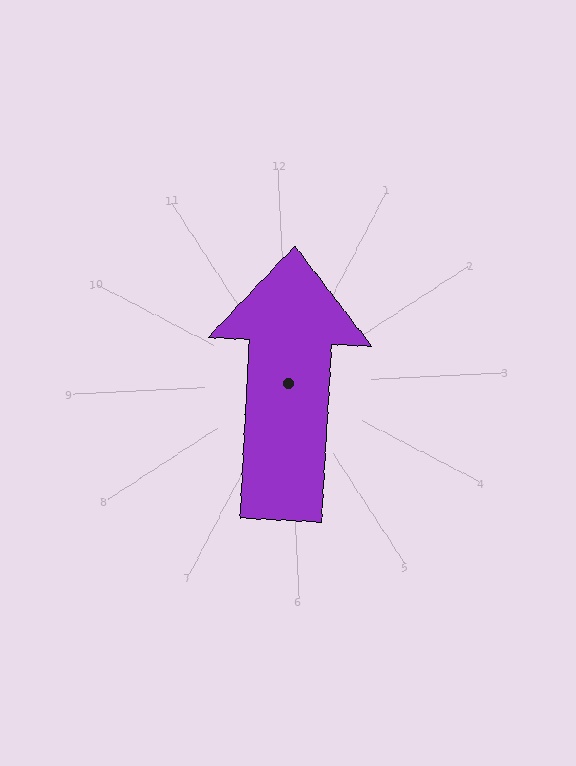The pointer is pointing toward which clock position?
Roughly 12 o'clock.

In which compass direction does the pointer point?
North.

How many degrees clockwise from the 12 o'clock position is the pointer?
Approximately 6 degrees.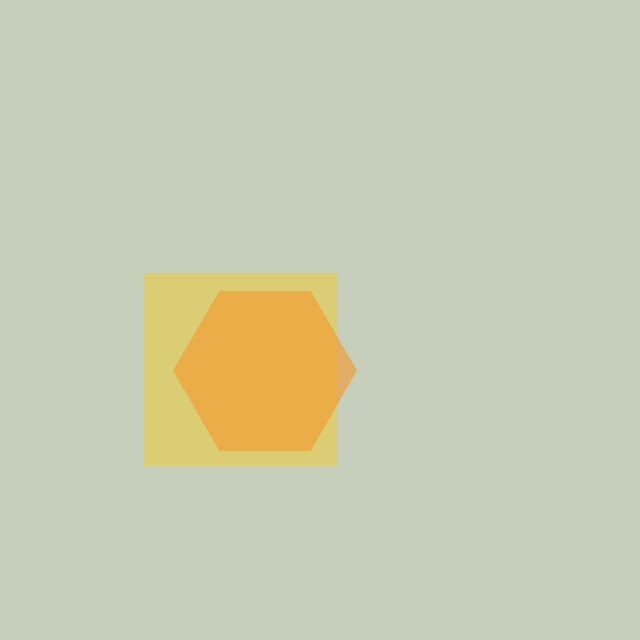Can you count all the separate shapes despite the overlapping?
Yes, there are 2 separate shapes.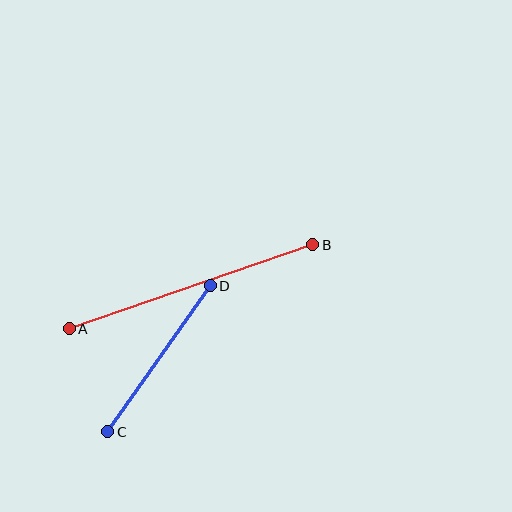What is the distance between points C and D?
The distance is approximately 179 pixels.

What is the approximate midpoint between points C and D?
The midpoint is at approximately (159, 359) pixels.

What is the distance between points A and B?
The distance is approximately 258 pixels.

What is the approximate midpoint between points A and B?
The midpoint is at approximately (191, 287) pixels.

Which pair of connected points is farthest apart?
Points A and B are farthest apart.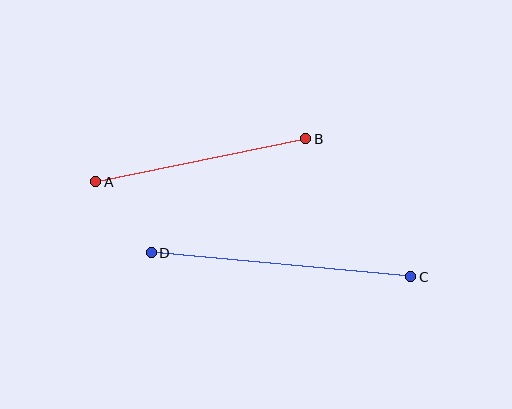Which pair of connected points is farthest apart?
Points C and D are farthest apart.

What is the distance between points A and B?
The distance is approximately 214 pixels.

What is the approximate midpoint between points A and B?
The midpoint is at approximately (201, 160) pixels.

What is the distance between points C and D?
The distance is approximately 261 pixels.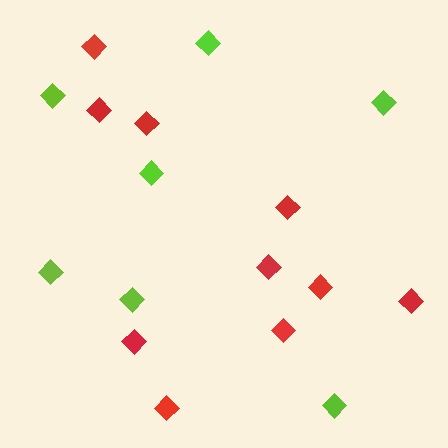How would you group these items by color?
There are 2 groups: one group of red diamonds (10) and one group of lime diamonds (7).